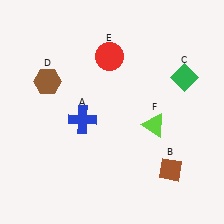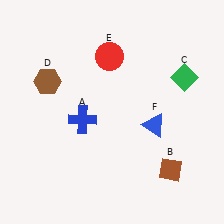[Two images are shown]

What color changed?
The triangle (F) changed from lime in Image 1 to blue in Image 2.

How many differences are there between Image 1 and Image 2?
There is 1 difference between the two images.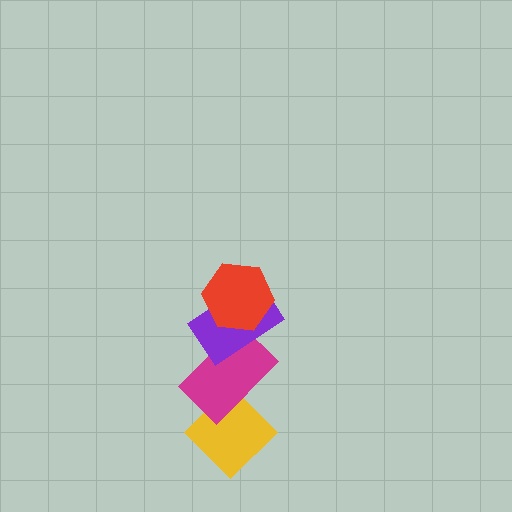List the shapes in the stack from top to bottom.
From top to bottom: the red hexagon, the purple rectangle, the magenta rectangle, the yellow diamond.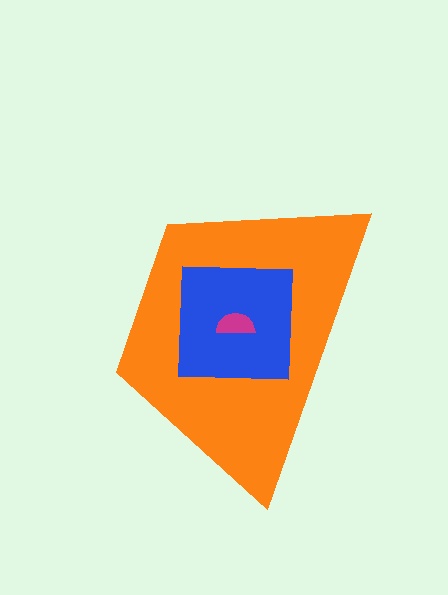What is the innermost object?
The magenta semicircle.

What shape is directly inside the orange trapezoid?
The blue square.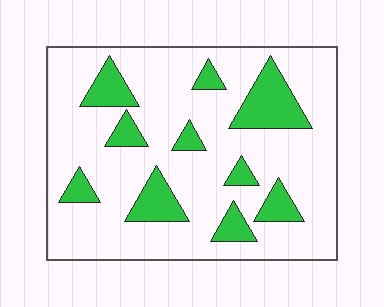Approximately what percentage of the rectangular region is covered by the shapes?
Approximately 20%.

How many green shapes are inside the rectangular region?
10.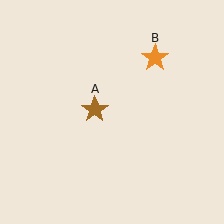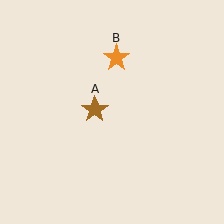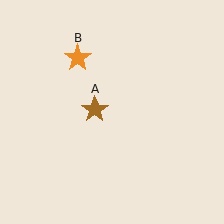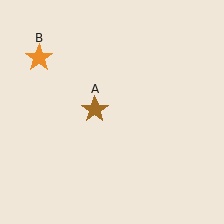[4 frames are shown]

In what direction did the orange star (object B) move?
The orange star (object B) moved left.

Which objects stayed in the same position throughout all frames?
Brown star (object A) remained stationary.